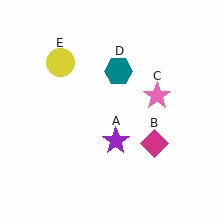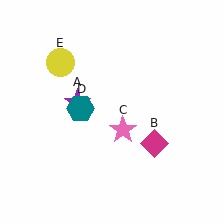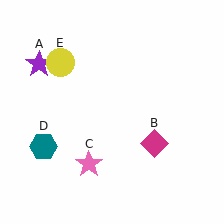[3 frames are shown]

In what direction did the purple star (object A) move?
The purple star (object A) moved up and to the left.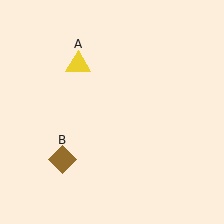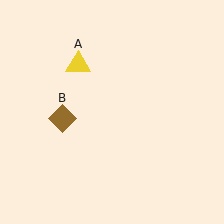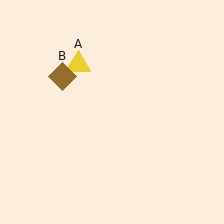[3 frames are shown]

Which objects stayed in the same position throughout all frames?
Yellow triangle (object A) remained stationary.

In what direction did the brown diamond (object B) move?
The brown diamond (object B) moved up.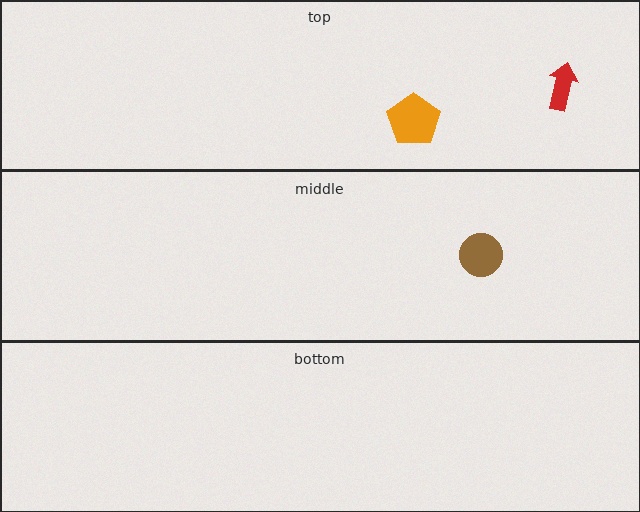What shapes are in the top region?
The orange pentagon, the red arrow.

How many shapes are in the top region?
2.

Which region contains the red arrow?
The top region.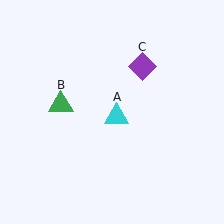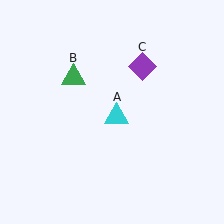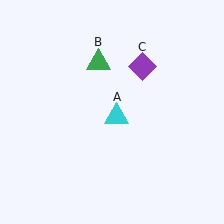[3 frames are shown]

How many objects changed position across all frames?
1 object changed position: green triangle (object B).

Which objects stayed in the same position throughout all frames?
Cyan triangle (object A) and purple diamond (object C) remained stationary.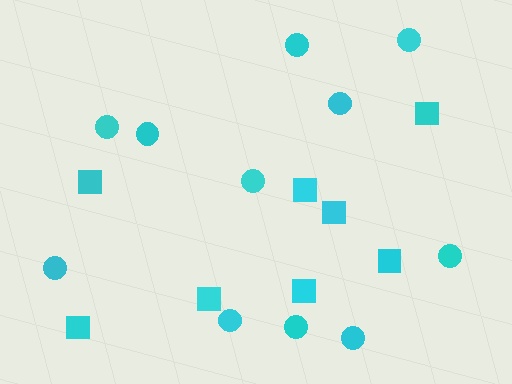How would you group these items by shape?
There are 2 groups: one group of squares (8) and one group of circles (11).